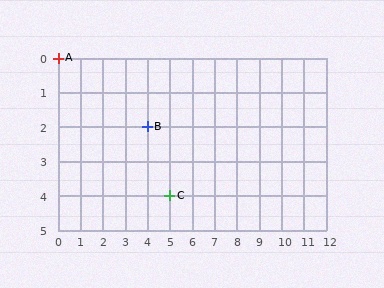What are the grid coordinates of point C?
Point C is at grid coordinates (5, 4).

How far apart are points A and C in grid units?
Points A and C are 5 columns and 4 rows apart (about 6.4 grid units diagonally).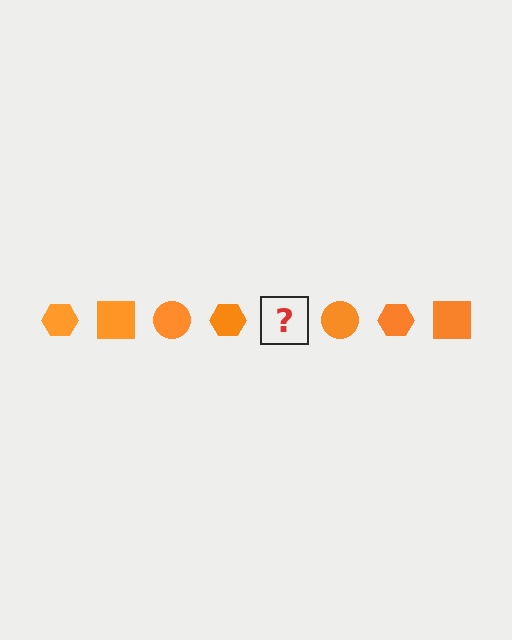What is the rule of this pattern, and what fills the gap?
The rule is that the pattern cycles through hexagon, square, circle shapes in orange. The gap should be filled with an orange square.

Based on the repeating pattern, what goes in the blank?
The blank should be an orange square.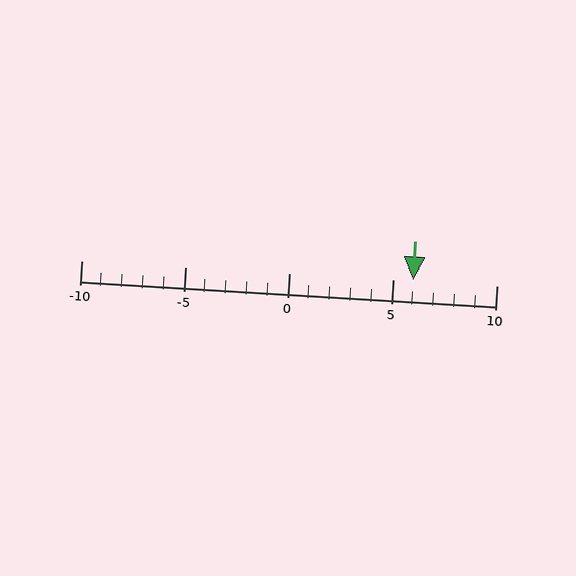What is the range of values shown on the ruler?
The ruler shows values from -10 to 10.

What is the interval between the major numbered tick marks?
The major tick marks are spaced 5 units apart.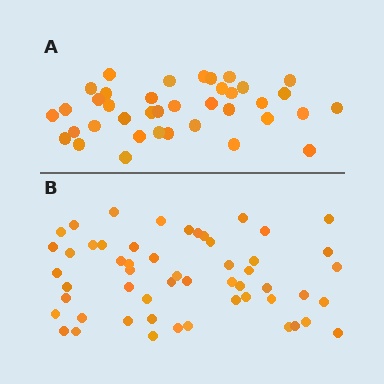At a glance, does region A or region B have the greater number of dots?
Region B (the bottom region) has more dots.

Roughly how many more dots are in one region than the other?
Region B has approximately 15 more dots than region A.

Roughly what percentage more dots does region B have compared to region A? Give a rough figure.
About 40% more.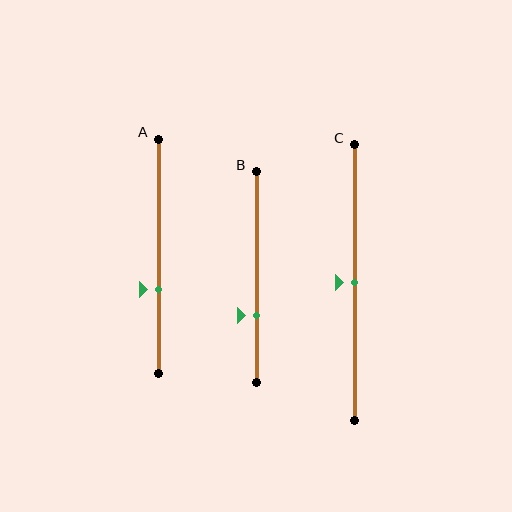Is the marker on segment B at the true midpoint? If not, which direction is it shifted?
No, the marker on segment B is shifted downward by about 18% of the segment length.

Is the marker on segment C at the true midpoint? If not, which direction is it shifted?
Yes, the marker on segment C is at the true midpoint.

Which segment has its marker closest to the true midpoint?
Segment C has its marker closest to the true midpoint.